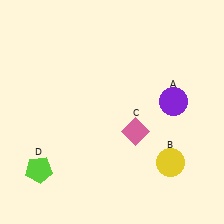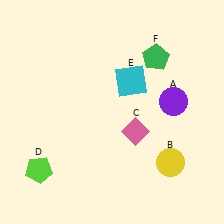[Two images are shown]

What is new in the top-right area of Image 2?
A green pentagon (F) was added in the top-right area of Image 2.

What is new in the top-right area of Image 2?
A cyan square (E) was added in the top-right area of Image 2.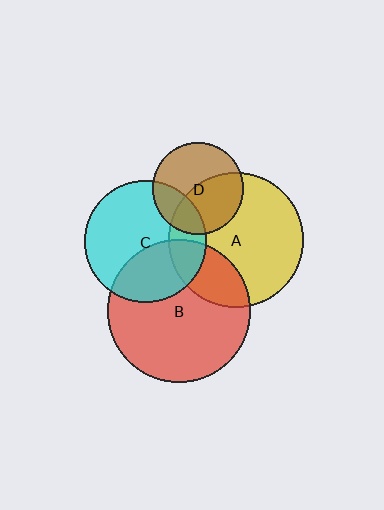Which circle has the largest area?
Circle B (red).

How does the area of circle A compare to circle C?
Approximately 1.2 times.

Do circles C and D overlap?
Yes.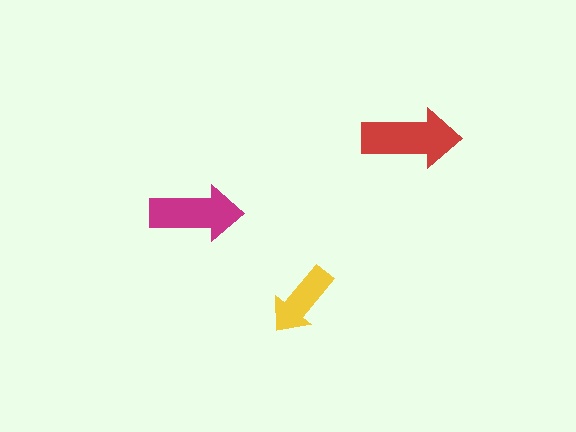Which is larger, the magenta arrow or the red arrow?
The red one.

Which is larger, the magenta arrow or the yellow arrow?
The magenta one.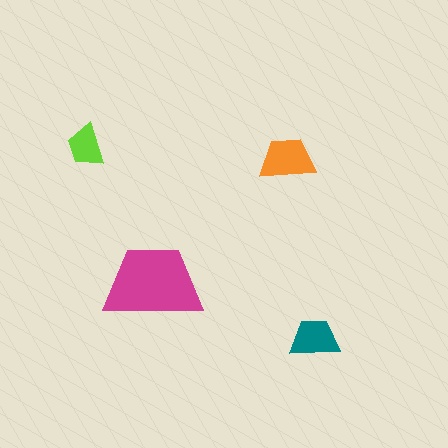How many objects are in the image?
There are 4 objects in the image.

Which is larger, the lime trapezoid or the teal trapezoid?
The teal one.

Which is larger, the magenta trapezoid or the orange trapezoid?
The magenta one.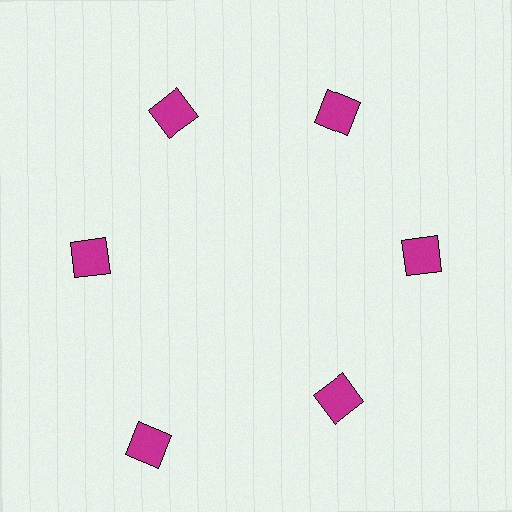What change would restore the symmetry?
The symmetry would be restored by moving it inward, back onto the ring so that all 6 squares sit at equal angles and equal distance from the center.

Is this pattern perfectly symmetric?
No. The 6 magenta squares are arranged in a ring, but one element near the 7 o'clock position is pushed outward from the center, breaking the 6-fold rotational symmetry.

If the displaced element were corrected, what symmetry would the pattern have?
It would have 6-fold rotational symmetry — the pattern would map onto itself every 60 degrees.